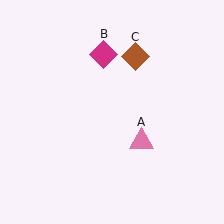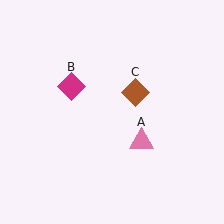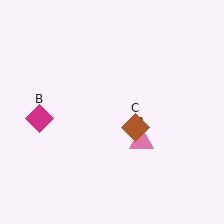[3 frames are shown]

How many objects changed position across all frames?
2 objects changed position: magenta diamond (object B), brown diamond (object C).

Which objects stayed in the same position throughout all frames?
Pink triangle (object A) remained stationary.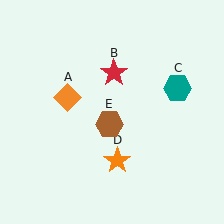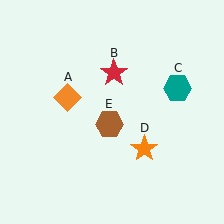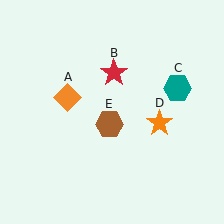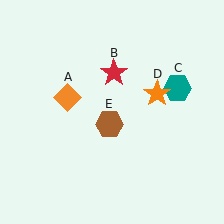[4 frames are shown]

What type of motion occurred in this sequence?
The orange star (object D) rotated counterclockwise around the center of the scene.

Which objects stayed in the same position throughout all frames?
Orange diamond (object A) and red star (object B) and teal hexagon (object C) and brown hexagon (object E) remained stationary.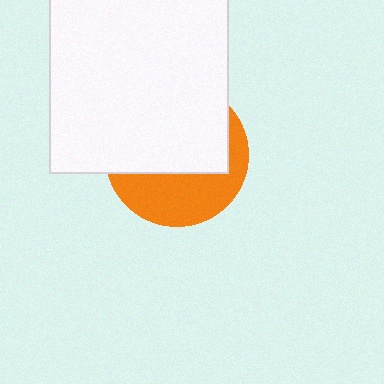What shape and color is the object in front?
The object in front is a white rectangle.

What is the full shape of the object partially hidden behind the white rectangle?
The partially hidden object is an orange circle.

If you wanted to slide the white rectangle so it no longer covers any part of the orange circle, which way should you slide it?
Slide it up — that is the most direct way to separate the two shapes.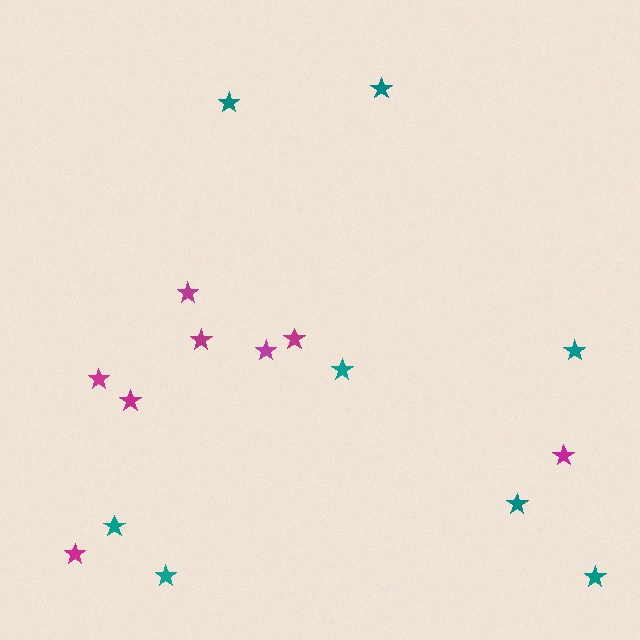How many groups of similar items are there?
There are 2 groups: one group of magenta stars (8) and one group of teal stars (8).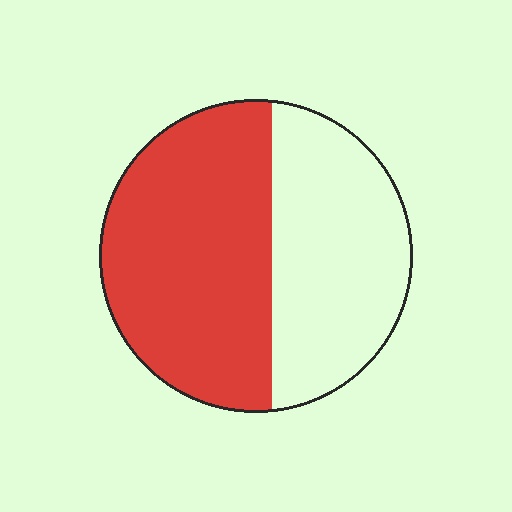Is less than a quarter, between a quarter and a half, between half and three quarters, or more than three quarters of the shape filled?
Between half and three quarters.